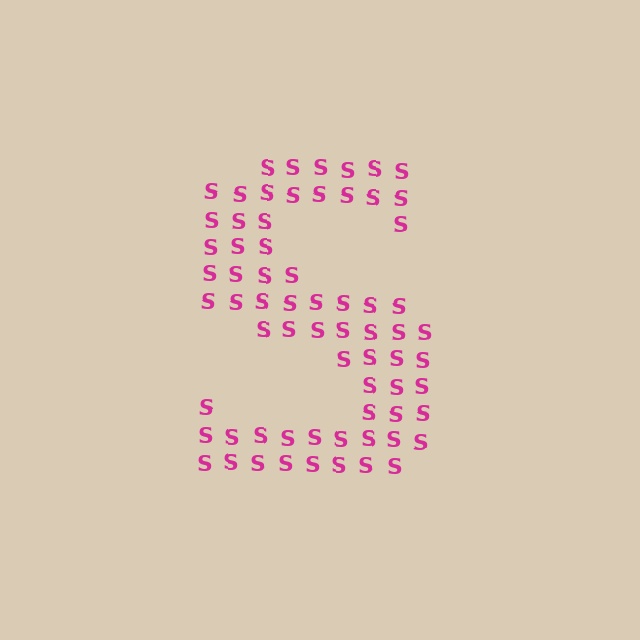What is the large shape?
The large shape is the letter S.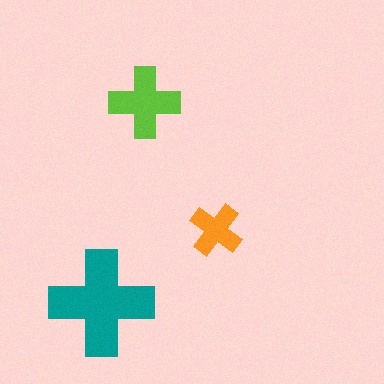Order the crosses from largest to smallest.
the teal one, the lime one, the orange one.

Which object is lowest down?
The teal cross is bottommost.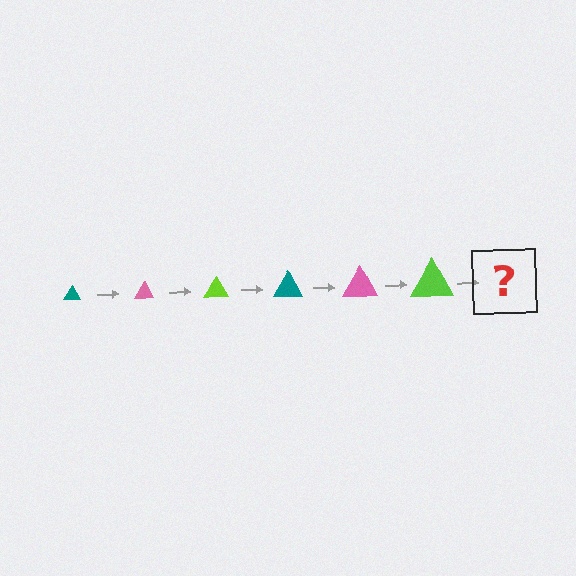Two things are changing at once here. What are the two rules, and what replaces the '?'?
The two rules are that the triangle grows larger each step and the color cycles through teal, pink, and lime. The '?' should be a teal triangle, larger than the previous one.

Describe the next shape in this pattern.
It should be a teal triangle, larger than the previous one.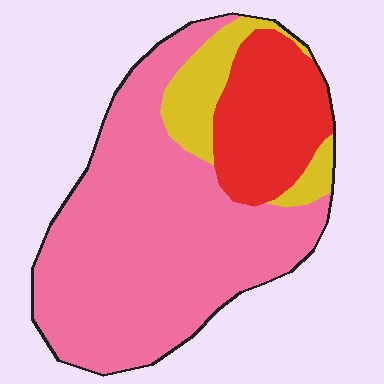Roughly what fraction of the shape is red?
Red takes up about one fifth (1/5) of the shape.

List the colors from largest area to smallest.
From largest to smallest: pink, red, yellow.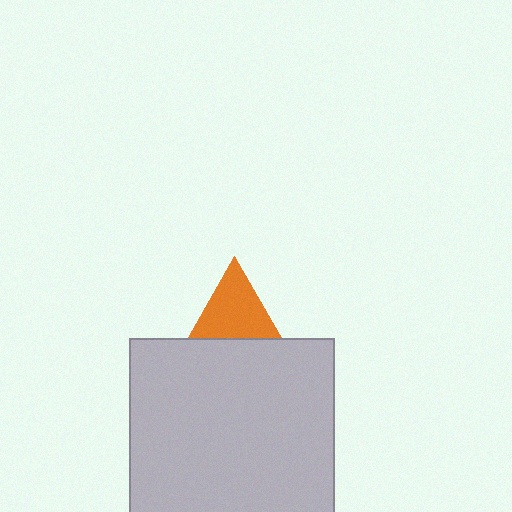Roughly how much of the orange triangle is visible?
About half of it is visible (roughly 54%).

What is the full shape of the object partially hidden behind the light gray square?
The partially hidden object is an orange triangle.